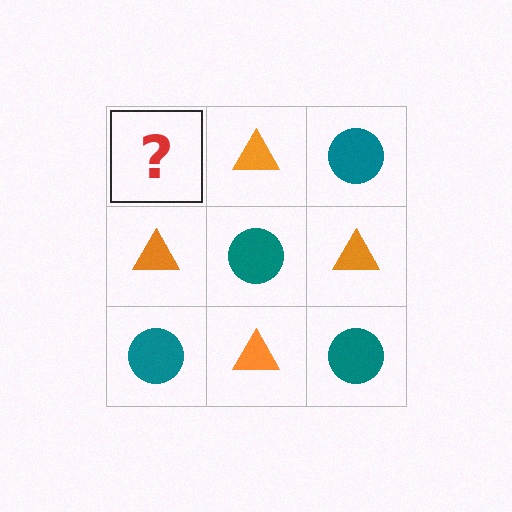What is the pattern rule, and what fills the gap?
The rule is that it alternates teal circle and orange triangle in a checkerboard pattern. The gap should be filled with a teal circle.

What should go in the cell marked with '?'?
The missing cell should contain a teal circle.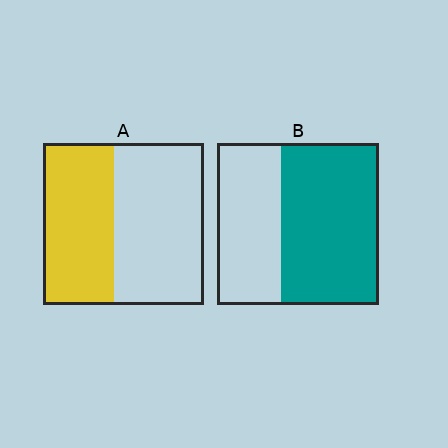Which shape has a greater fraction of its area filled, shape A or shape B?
Shape B.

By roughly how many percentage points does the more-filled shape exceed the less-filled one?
By roughly 15 percentage points (B over A).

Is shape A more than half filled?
No.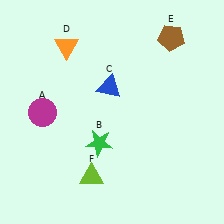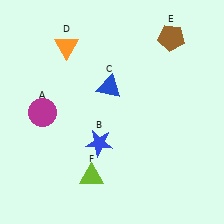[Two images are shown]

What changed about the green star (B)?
In Image 1, B is green. In Image 2, it changed to blue.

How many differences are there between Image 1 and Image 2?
There is 1 difference between the two images.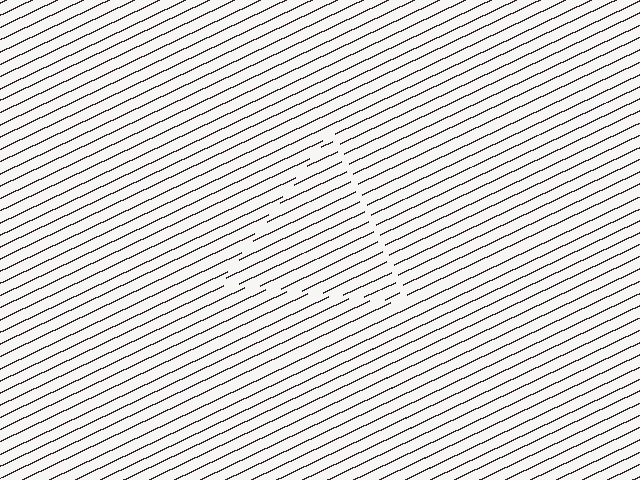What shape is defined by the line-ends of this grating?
An illusory triangle. The interior of the shape contains the same grating, shifted by half a period — the contour is defined by the phase discontinuity where line-ends from the inner and outer gratings abut.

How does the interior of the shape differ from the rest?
The interior of the shape contains the same grating, shifted by half a period — the contour is defined by the phase discontinuity where line-ends from the inner and outer gratings abut.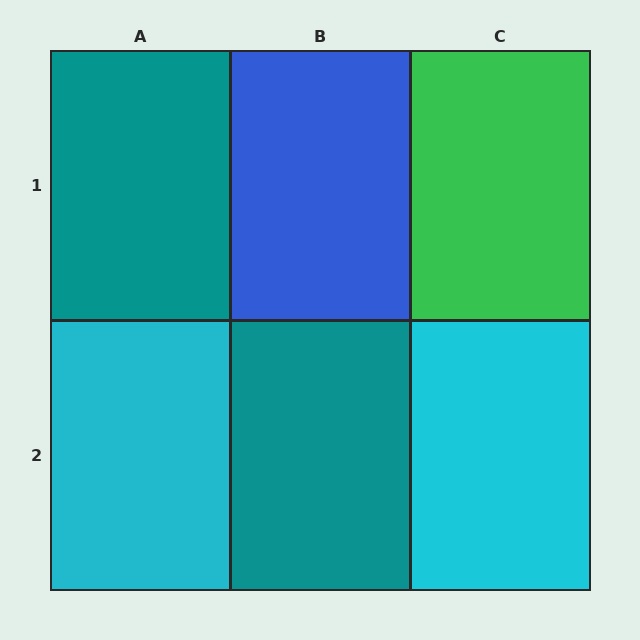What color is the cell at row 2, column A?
Cyan.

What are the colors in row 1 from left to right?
Teal, blue, green.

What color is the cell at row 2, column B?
Teal.